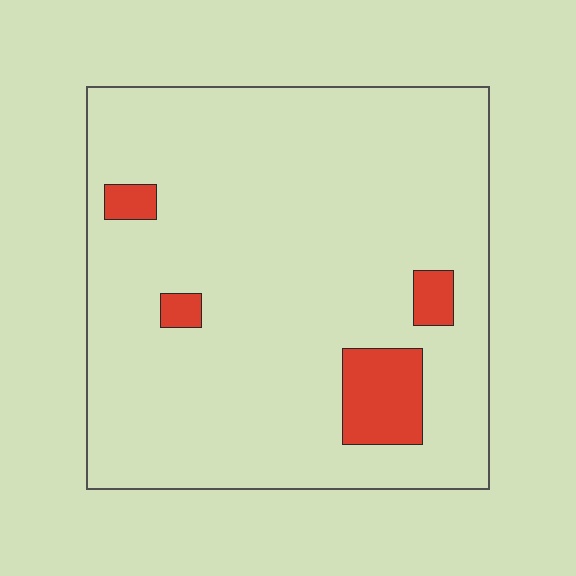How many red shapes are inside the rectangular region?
4.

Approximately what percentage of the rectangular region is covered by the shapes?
Approximately 10%.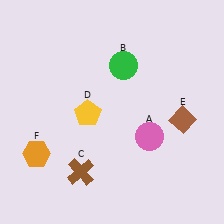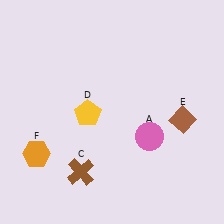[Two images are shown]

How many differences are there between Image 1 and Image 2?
There is 1 difference between the two images.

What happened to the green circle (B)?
The green circle (B) was removed in Image 2. It was in the top-right area of Image 1.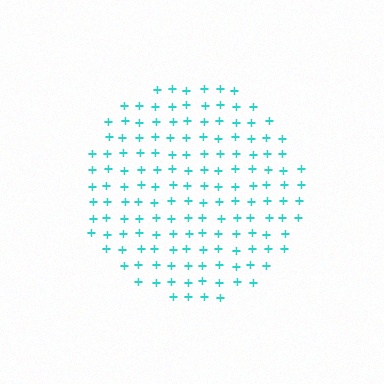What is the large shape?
The large shape is a circle.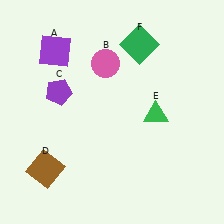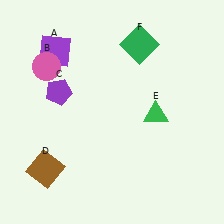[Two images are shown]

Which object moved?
The pink circle (B) moved left.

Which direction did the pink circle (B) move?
The pink circle (B) moved left.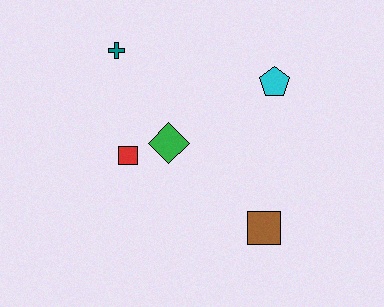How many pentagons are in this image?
There is 1 pentagon.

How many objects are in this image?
There are 5 objects.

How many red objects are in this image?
There is 1 red object.